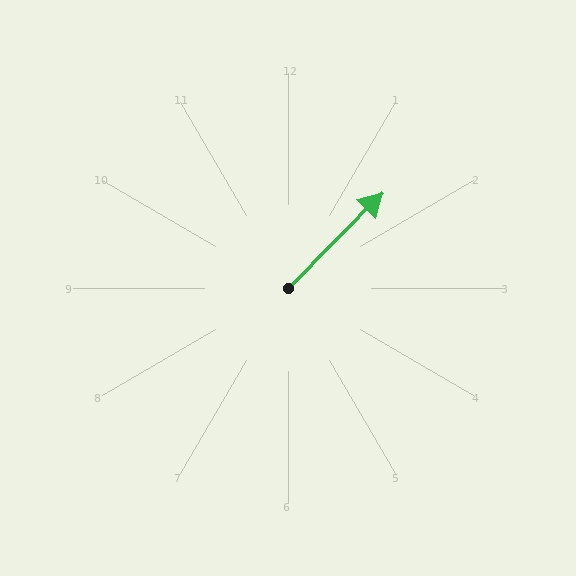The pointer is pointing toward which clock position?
Roughly 1 o'clock.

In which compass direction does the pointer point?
Northeast.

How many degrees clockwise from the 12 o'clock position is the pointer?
Approximately 45 degrees.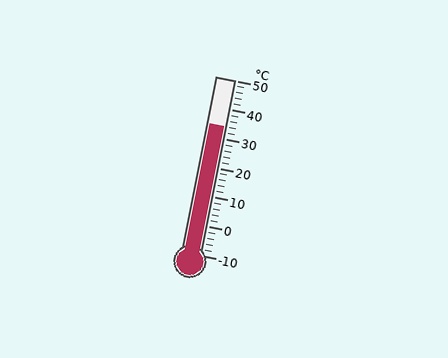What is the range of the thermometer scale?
The thermometer scale ranges from -10°C to 50°C.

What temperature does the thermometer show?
The thermometer shows approximately 34°C.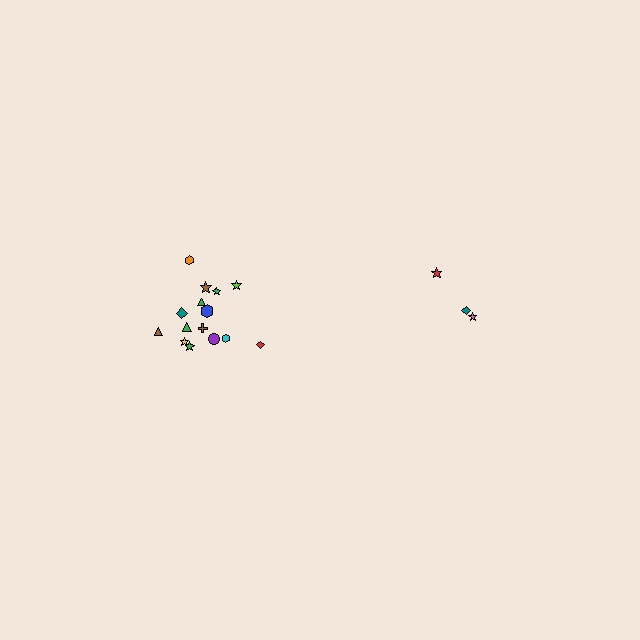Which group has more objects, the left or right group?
The left group.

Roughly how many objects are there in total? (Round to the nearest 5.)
Roughly 20 objects in total.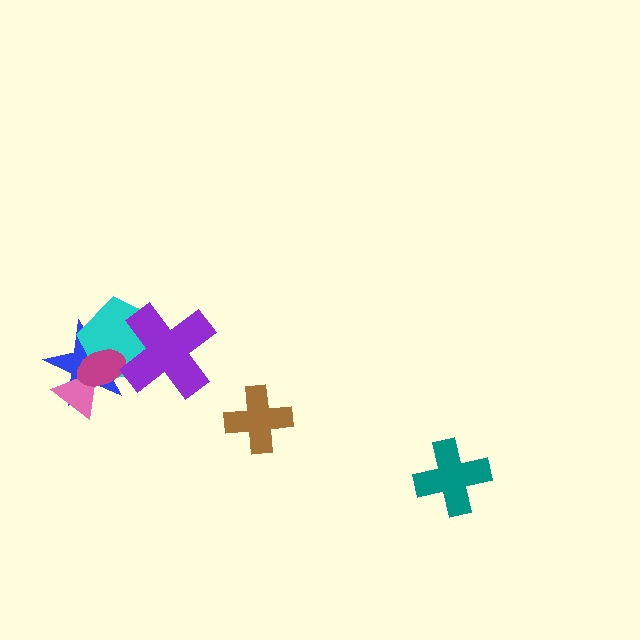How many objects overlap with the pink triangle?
2 objects overlap with the pink triangle.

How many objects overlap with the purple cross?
2 objects overlap with the purple cross.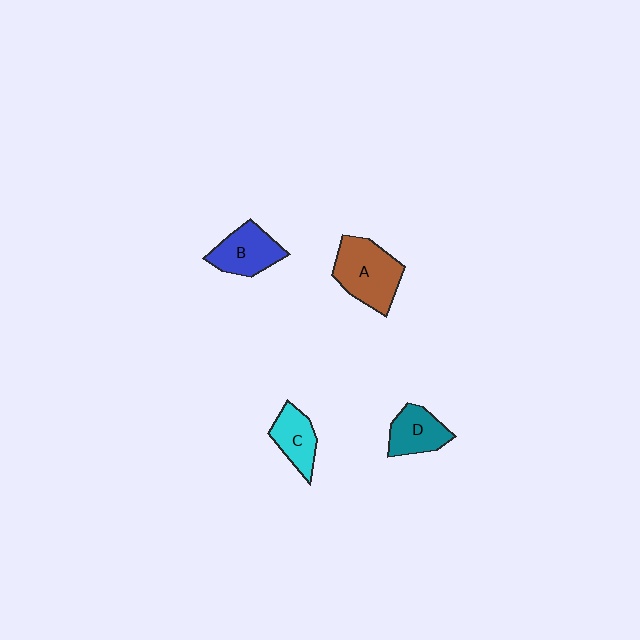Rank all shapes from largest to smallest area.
From largest to smallest: A (brown), B (blue), D (teal), C (cyan).